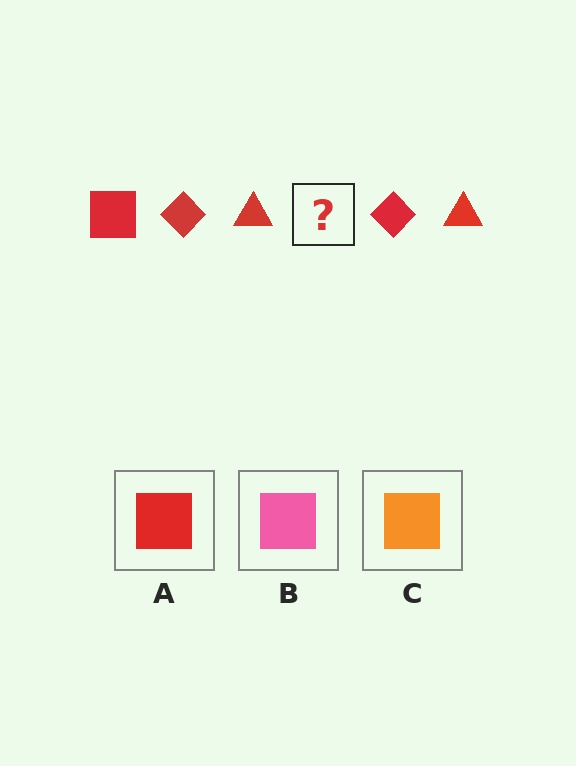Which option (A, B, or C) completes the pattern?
A.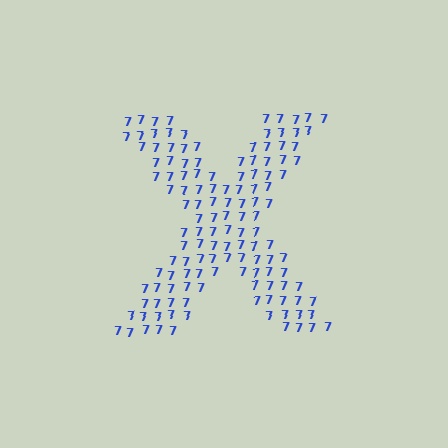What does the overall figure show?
The overall figure shows the letter X.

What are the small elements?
The small elements are digit 7's.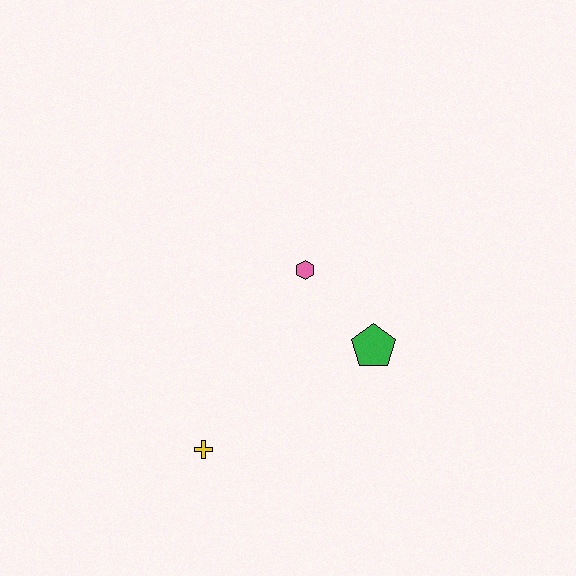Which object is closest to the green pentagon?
The pink hexagon is closest to the green pentagon.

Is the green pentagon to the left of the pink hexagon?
No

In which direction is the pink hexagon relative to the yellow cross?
The pink hexagon is above the yellow cross.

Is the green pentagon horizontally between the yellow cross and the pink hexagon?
No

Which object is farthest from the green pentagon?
The yellow cross is farthest from the green pentagon.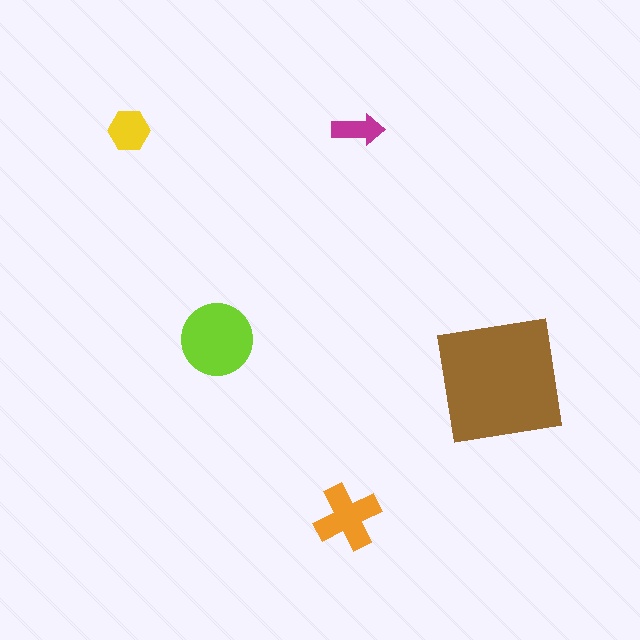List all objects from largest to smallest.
The brown square, the lime circle, the orange cross, the yellow hexagon, the magenta arrow.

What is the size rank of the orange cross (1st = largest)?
3rd.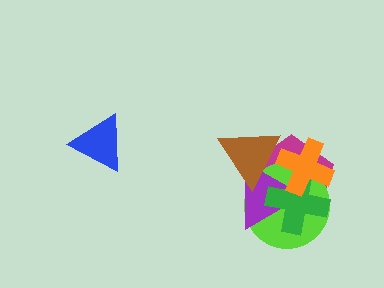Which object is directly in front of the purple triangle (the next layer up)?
The green cross is directly in front of the purple triangle.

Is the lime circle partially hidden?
Yes, it is partially covered by another shape.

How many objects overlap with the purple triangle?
5 objects overlap with the purple triangle.